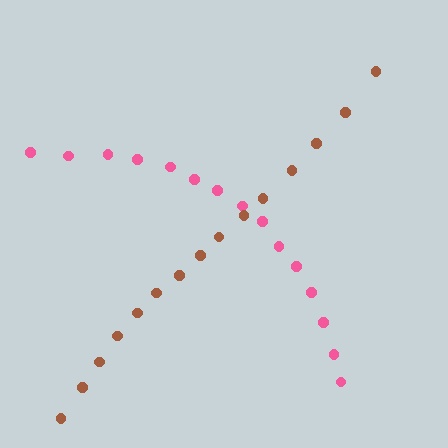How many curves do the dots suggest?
There are 2 distinct paths.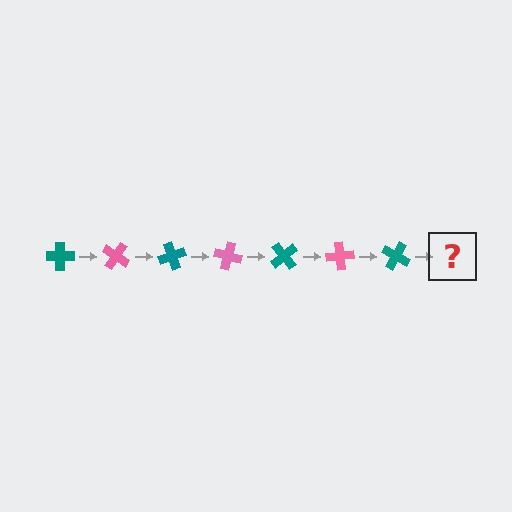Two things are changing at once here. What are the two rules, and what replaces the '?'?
The two rules are that it rotates 35 degrees each step and the color cycles through teal and pink. The '?' should be a pink cross, rotated 245 degrees from the start.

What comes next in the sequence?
The next element should be a pink cross, rotated 245 degrees from the start.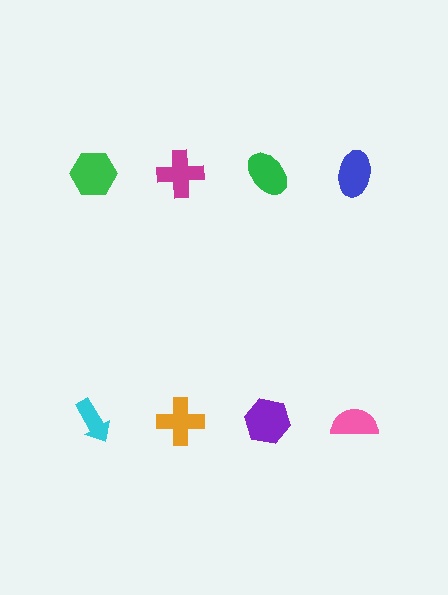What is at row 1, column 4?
A blue ellipse.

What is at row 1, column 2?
A magenta cross.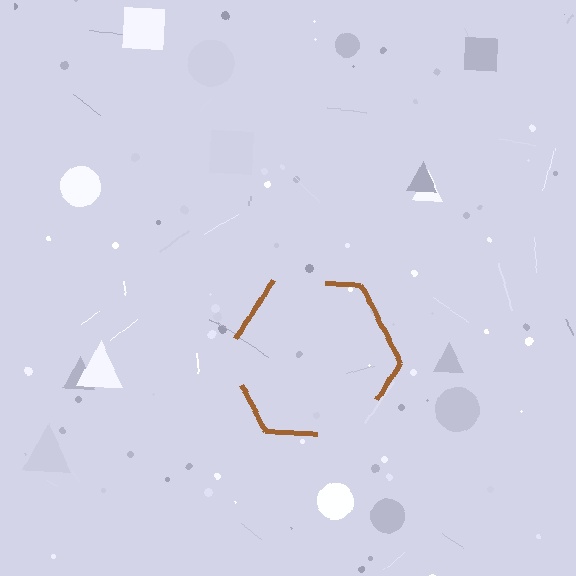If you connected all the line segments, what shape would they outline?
They would outline a hexagon.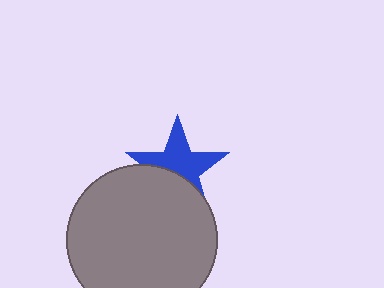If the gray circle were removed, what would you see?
You would see the complete blue star.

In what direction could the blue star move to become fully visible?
The blue star could move up. That would shift it out from behind the gray circle entirely.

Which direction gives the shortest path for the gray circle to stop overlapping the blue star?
Moving down gives the shortest separation.